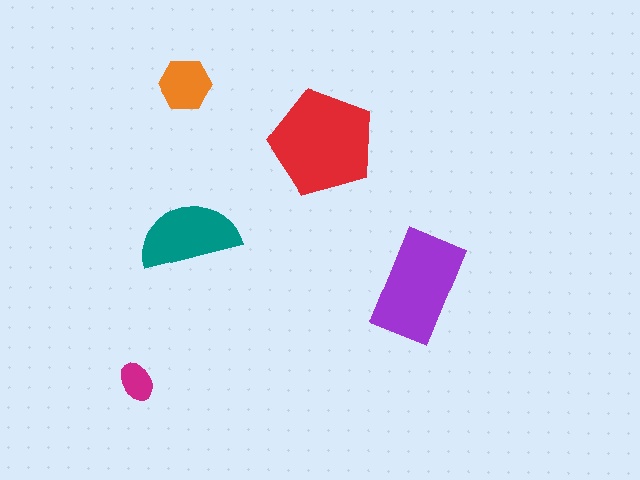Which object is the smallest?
The magenta ellipse.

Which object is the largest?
The red pentagon.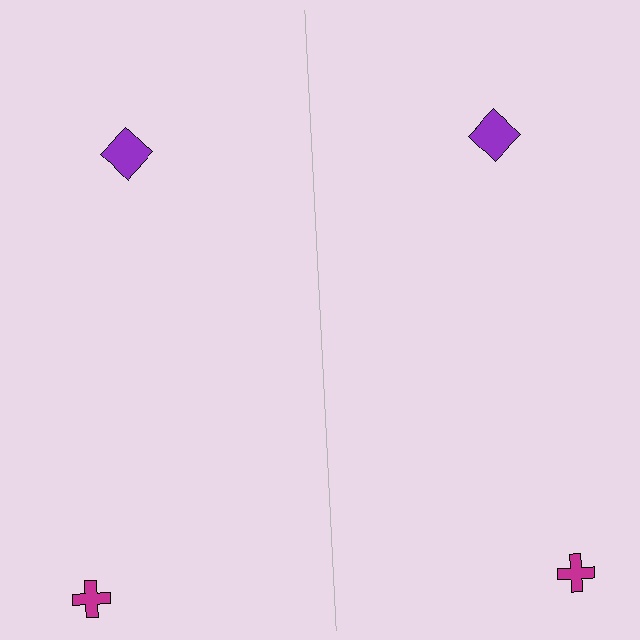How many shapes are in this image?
There are 4 shapes in this image.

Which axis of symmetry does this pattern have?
The pattern has a vertical axis of symmetry running through the center of the image.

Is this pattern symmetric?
Yes, this pattern has bilateral (reflection) symmetry.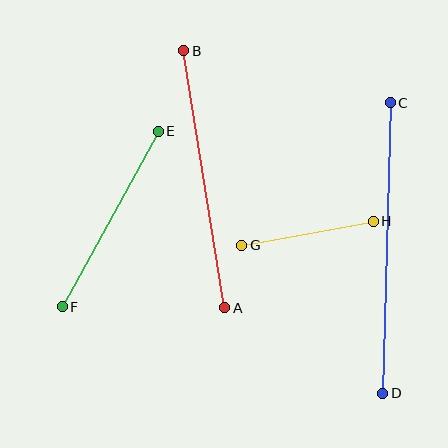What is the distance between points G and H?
The distance is approximately 134 pixels.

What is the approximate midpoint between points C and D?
The midpoint is at approximately (387, 248) pixels.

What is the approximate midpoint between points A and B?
The midpoint is at approximately (204, 179) pixels.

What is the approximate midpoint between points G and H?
The midpoint is at approximately (307, 233) pixels.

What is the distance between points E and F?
The distance is approximately 200 pixels.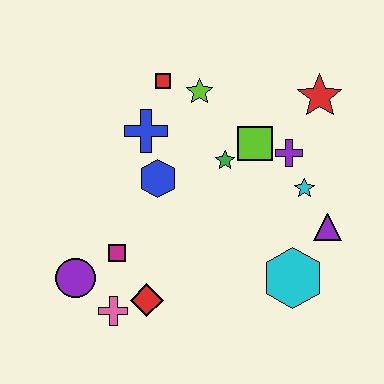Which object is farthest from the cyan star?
The purple circle is farthest from the cyan star.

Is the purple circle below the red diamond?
No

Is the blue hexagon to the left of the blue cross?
No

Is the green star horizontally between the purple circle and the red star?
Yes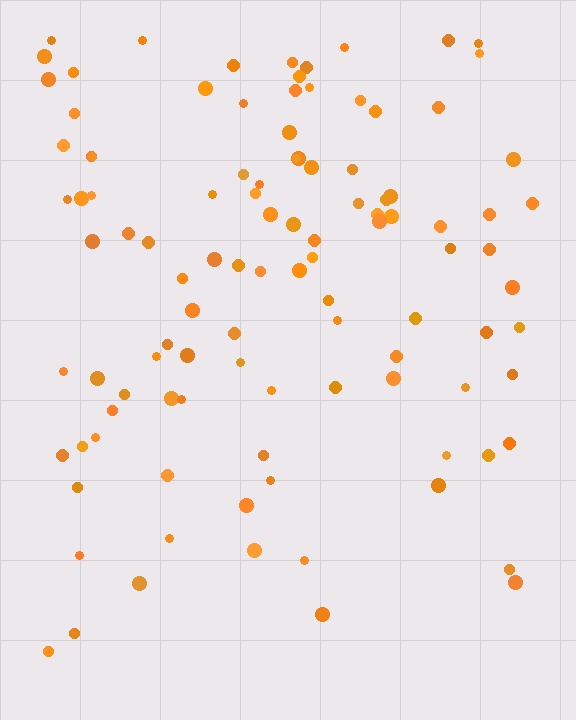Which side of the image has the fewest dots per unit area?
The bottom.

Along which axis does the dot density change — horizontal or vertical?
Vertical.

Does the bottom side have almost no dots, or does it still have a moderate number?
Still a moderate number, just noticeably fewer than the top.